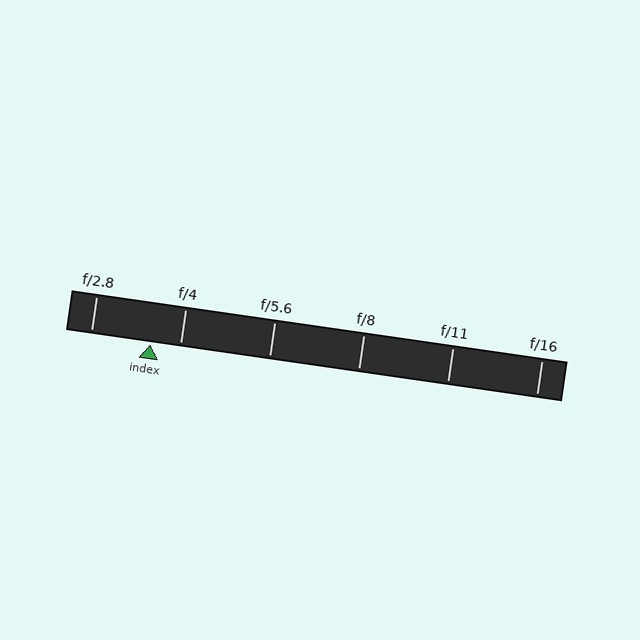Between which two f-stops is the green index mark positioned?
The index mark is between f/2.8 and f/4.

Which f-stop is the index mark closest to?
The index mark is closest to f/4.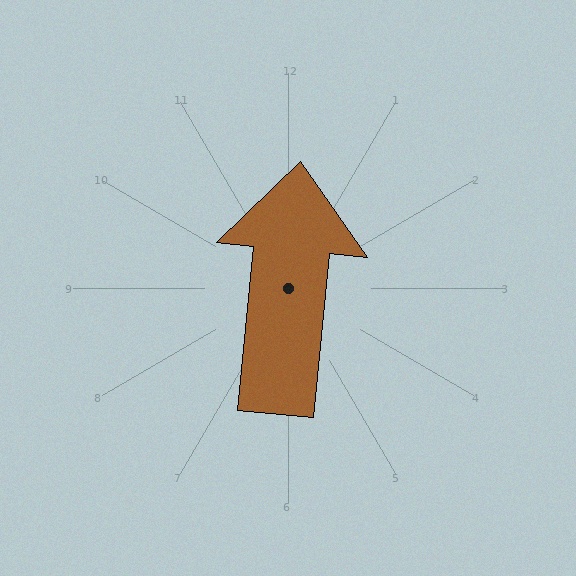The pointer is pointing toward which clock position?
Roughly 12 o'clock.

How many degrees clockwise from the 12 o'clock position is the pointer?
Approximately 6 degrees.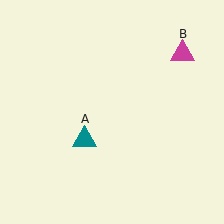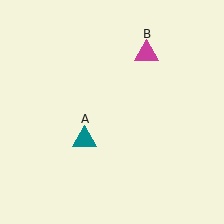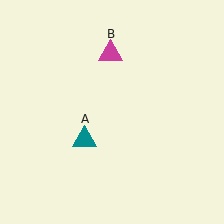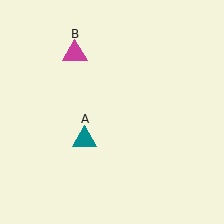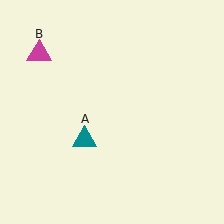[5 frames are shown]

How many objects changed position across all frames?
1 object changed position: magenta triangle (object B).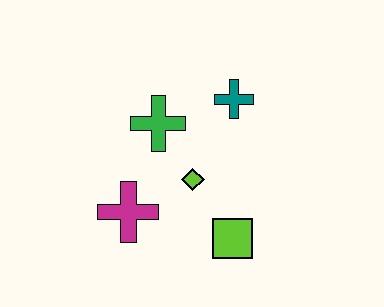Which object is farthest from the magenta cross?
The teal cross is farthest from the magenta cross.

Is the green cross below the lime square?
No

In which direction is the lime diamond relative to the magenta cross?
The lime diamond is to the right of the magenta cross.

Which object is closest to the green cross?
The lime diamond is closest to the green cross.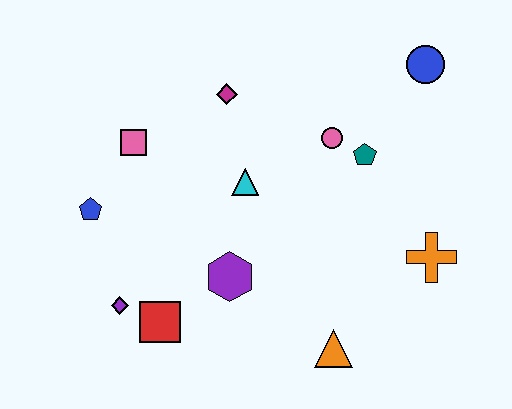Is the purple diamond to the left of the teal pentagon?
Yes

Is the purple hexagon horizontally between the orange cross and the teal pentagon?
No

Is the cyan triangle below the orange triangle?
No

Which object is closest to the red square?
The purple diamond is closest to the red square.